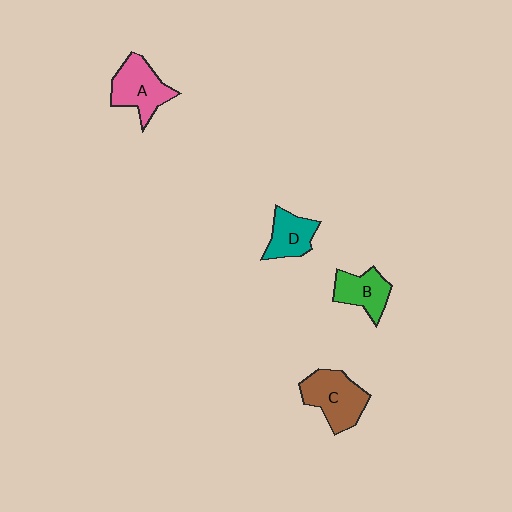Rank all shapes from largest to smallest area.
From largest to smallest: C (brown), A (pink), B (green), D (teal).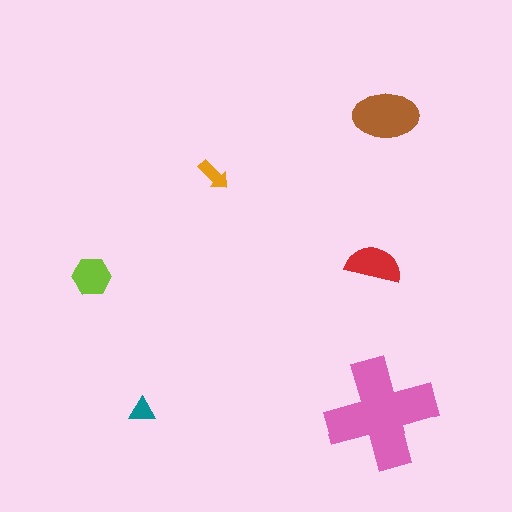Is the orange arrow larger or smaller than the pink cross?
Smaller.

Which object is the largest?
The pink cross.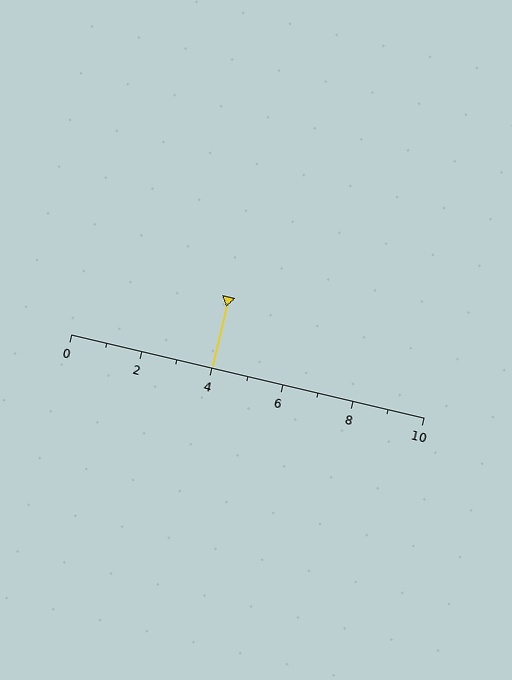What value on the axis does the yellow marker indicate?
The marker indicates approximately 4.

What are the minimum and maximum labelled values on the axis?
The axis runs from 0 to 10.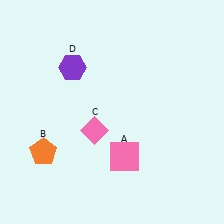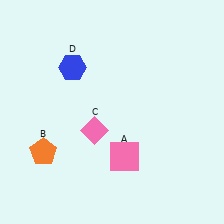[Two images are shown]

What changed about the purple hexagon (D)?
In Image 1, D is purple. In Image 2, it changed to blue.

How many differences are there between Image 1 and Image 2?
There is 1 difference between the two images.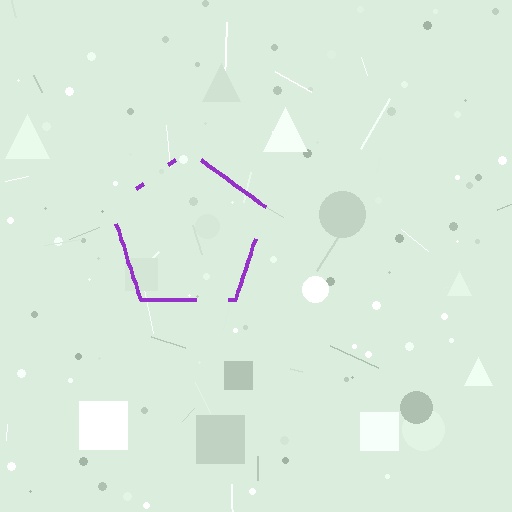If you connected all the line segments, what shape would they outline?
They would outline a pentagon.